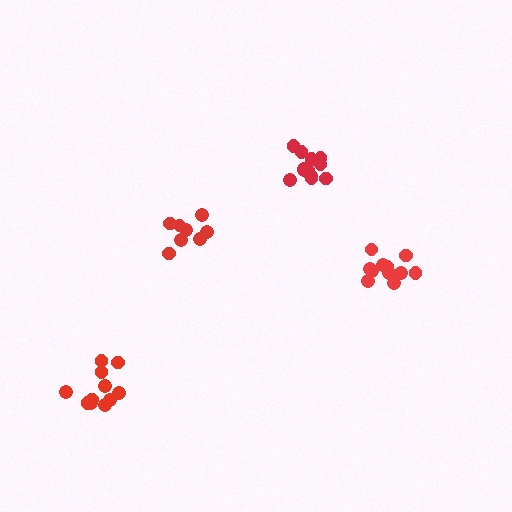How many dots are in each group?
Group 1: 8 dots, Group 2: 11 dots, Group 3: 11 dots, Group 4: 12 dots (42 total).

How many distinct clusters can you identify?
There are 4 distinct clusters.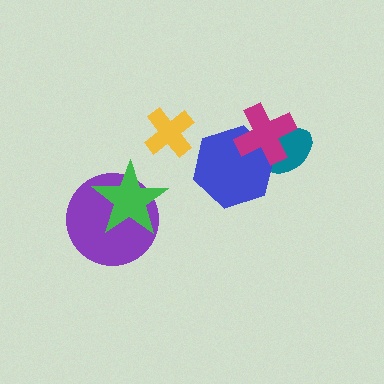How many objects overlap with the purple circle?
1 object overlaps with the purple circle.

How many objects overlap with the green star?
1 object overlaps with the green star.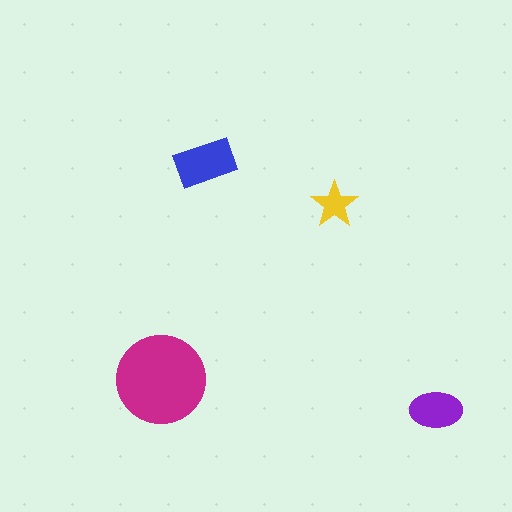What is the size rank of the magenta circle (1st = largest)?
1st.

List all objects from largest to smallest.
The magenta circle, the blue rectangle, the purple ellipse, the yellow star.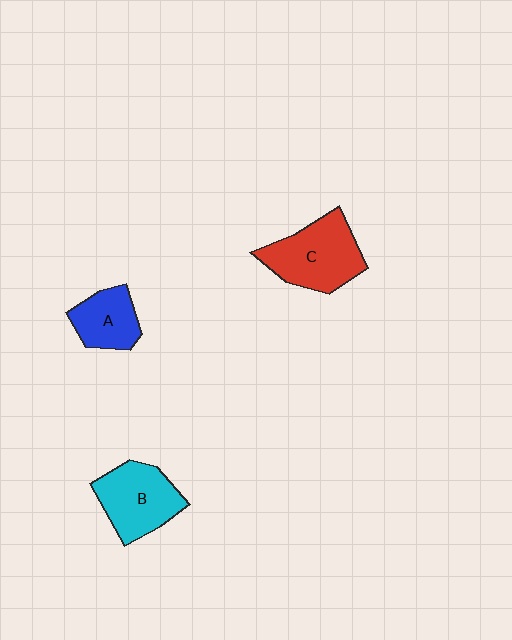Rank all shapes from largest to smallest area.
From largest to smallest: C (red), B (cyan), A (blue).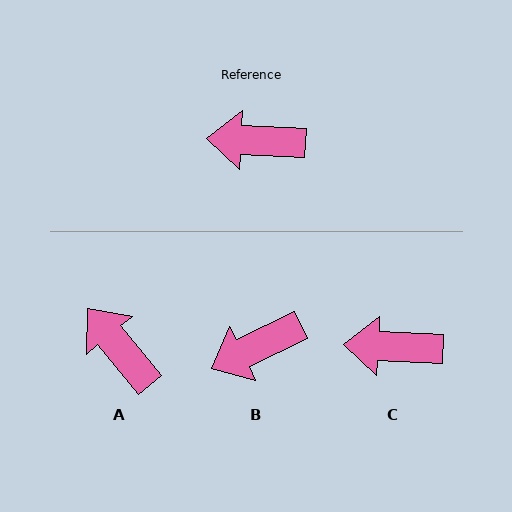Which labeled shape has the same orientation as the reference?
C.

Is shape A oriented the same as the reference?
No, it is off by about 48 degrees.